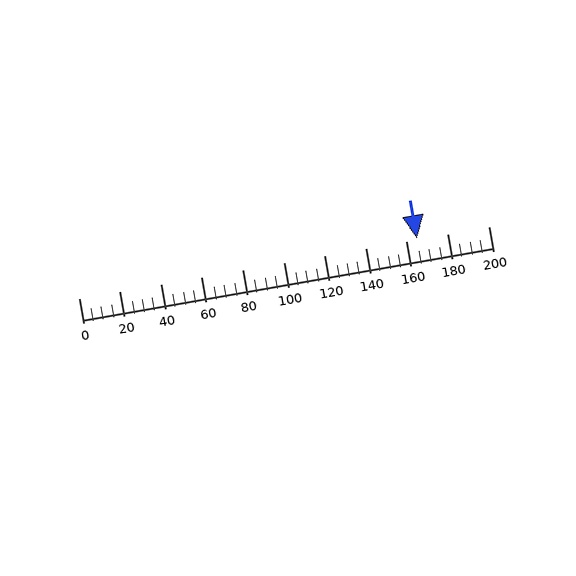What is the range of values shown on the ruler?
The ruler shows values from 0 to 200.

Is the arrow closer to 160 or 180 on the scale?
The arrow is closer to 160.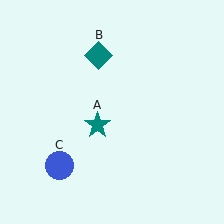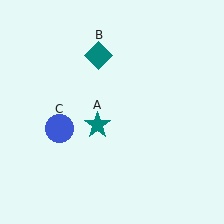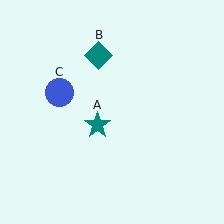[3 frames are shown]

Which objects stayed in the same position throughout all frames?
Teal star (object A) and teal diamond (object B) remained stationary.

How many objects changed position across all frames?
1 object changed position: blue circle (object C).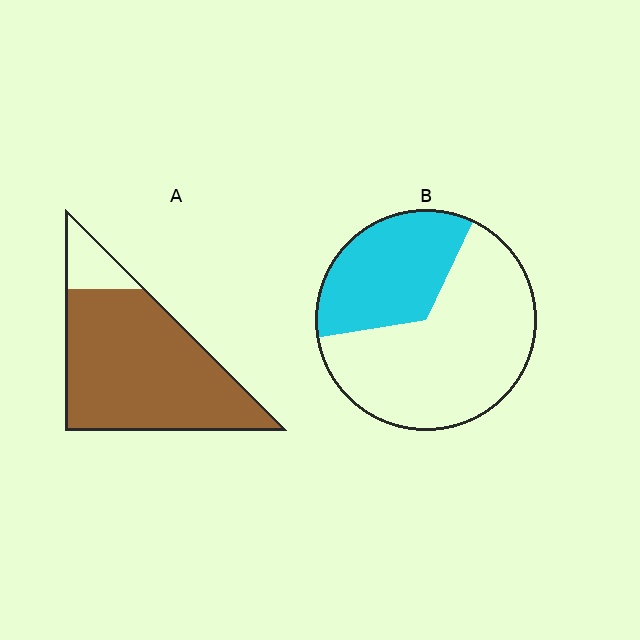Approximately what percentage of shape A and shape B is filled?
A is approximately 85% and B is approximately 35%.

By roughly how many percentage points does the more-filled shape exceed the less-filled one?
By roughly 50 percentage points (A over B).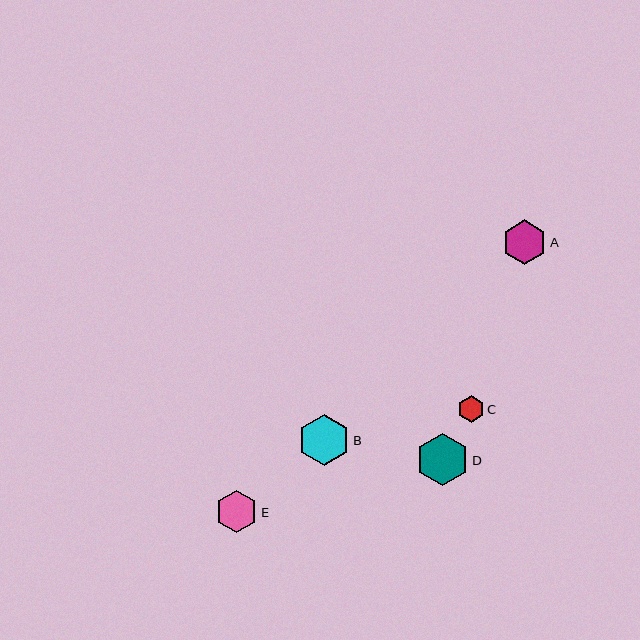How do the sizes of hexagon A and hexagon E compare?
Hexagon A and hexagon E are approximately the same size.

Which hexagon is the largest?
Hexagon D is the largest with a size of approximately 53 pixels.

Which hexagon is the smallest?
Hexagon C is the smallest with a size of approximately 26 pixels.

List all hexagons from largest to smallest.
From largest to smallest: D, B, A, E, C.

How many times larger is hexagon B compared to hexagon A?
Hexagon B is approximately 1.2 times the size of hexagon A.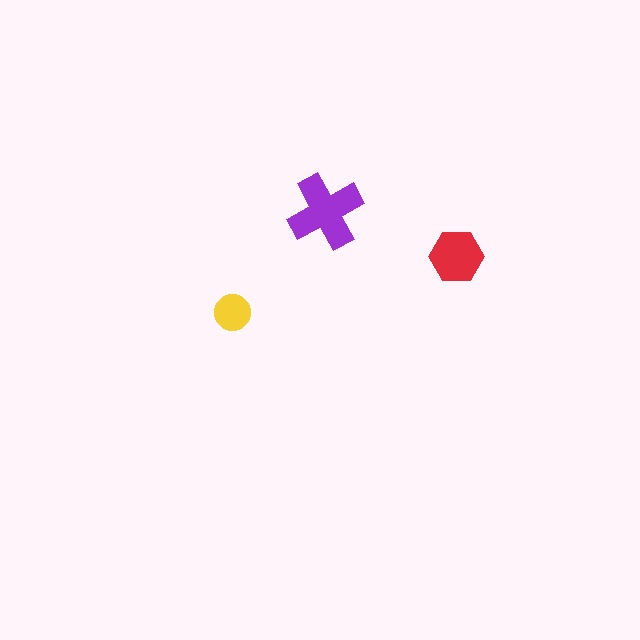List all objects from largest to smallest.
The purple cross, the red hexagon, the yellow circle.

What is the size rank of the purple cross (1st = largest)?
1st.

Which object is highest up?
The purple cross is topmost.